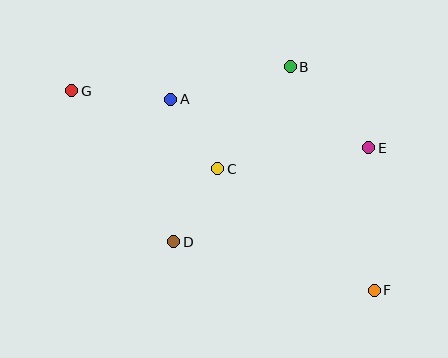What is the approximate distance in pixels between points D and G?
The distance between D and G is approximately 182 pixels.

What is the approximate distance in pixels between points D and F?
The distance between D and F is approximately 207 pixels.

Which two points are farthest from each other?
Points F and G are farthest from each other.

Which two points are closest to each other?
Points A and C are closest to each other.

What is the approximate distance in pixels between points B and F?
The distance between B and F is approximately 239 pixels.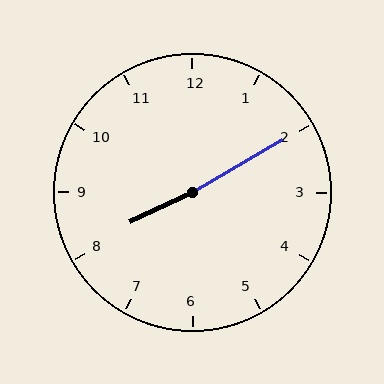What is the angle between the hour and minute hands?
Approximately 175 degrees.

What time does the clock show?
8:10.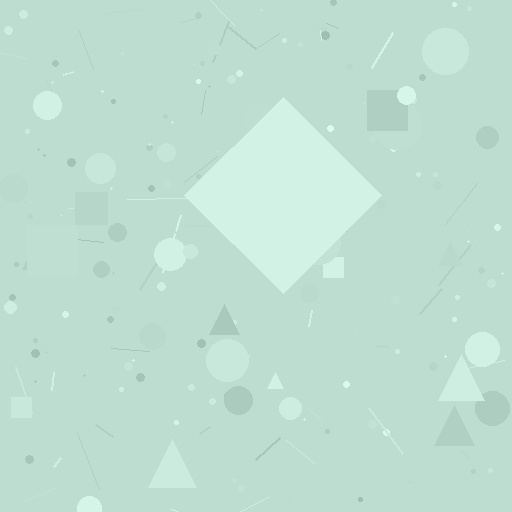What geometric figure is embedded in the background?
A diamond is embedded in the background.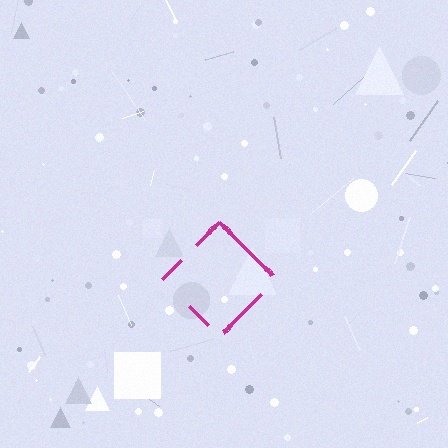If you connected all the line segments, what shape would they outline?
They would outline a diamond.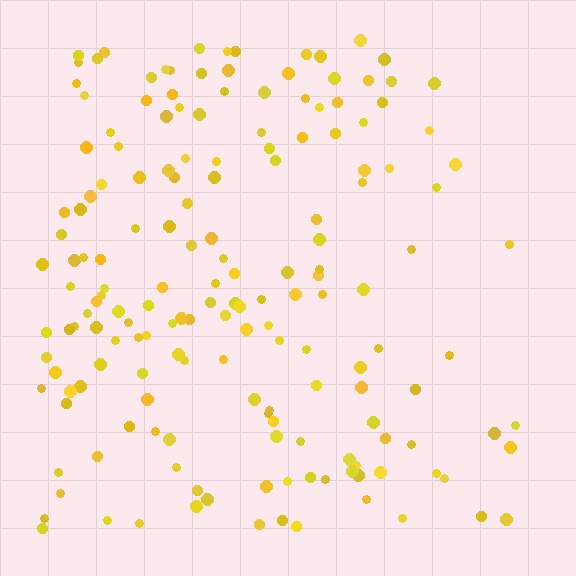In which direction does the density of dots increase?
From right to left, with the left side densest.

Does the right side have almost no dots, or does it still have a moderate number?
Still a moderate number, just noticeably fewer than the left.